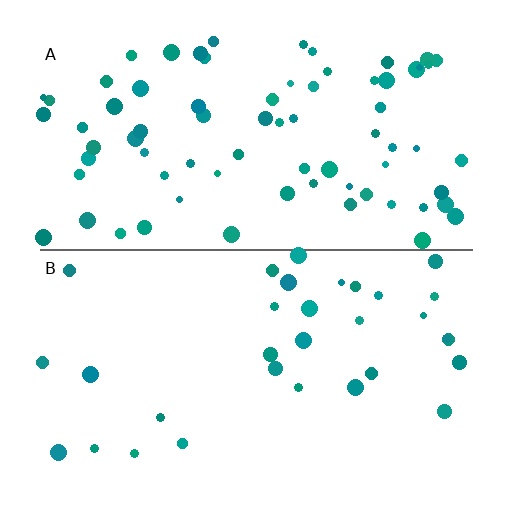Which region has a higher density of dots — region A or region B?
A (the top).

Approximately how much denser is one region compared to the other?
Approximately 2.3× — region A over region B.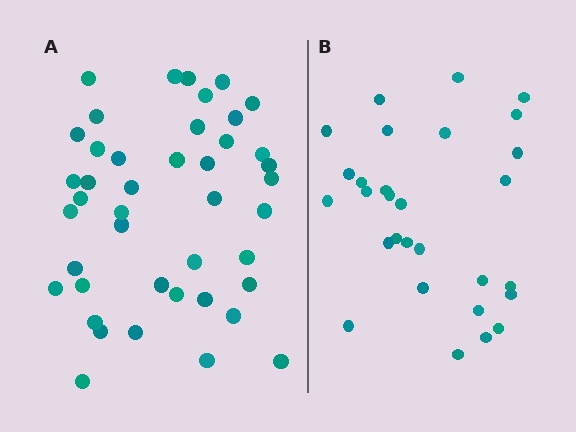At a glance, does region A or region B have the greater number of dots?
Region A (the left region) has more dots.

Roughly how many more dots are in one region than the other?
Region A has approximately 15 more dots than region B.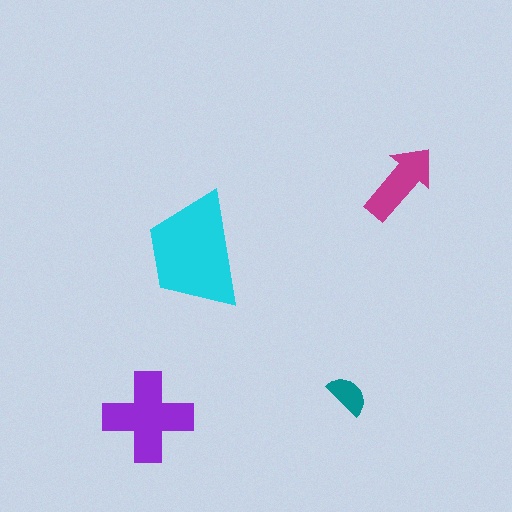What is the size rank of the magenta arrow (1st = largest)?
3rd.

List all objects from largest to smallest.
The cyan trapezoid, the purple cross, the magenta arrow, the teal semicircle.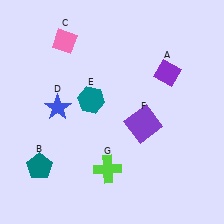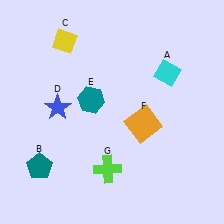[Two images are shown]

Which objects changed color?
A changed from purple to cyan. C changed from pink to yellow. F changed from purple to orange.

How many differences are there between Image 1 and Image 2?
There are 3 differences between the two images.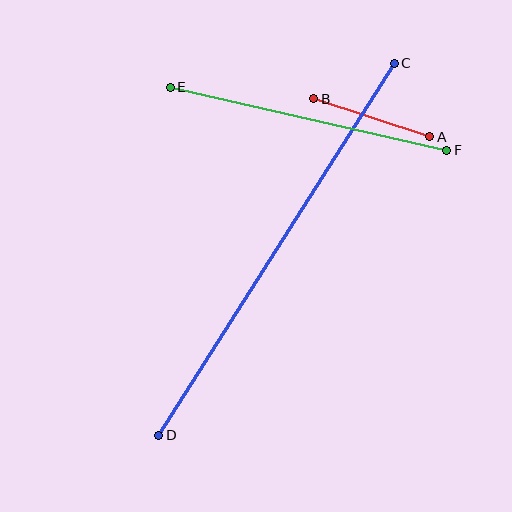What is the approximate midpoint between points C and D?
The midpoint is at approximately (276, 249) pixels.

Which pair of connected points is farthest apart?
Points C and D are farthest apart.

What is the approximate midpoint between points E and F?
The midpoint is at approximately (308, 119) pixels.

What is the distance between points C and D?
The distance is approximately 440 pixels.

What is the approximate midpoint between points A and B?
The midpoint is at approximately (372, 118) pixels.